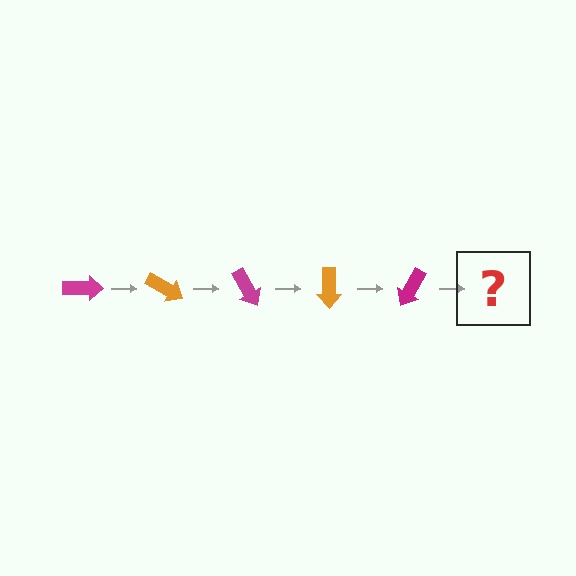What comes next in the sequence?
The next element should be an orange arrow, rotated 150 degrees from the start.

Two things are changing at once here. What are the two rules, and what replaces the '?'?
The two rules are that it rotates 30 degrees each step and the color cycles through magenta and orange. The '?' should be an orange arrow, rotated 150 degrees from the start.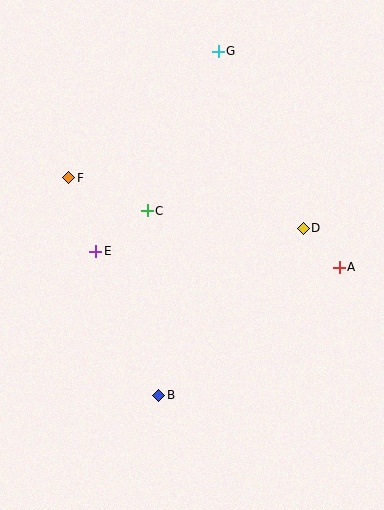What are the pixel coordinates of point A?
Point A is at (339, 267).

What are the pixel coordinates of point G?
Point G is at (218, 51).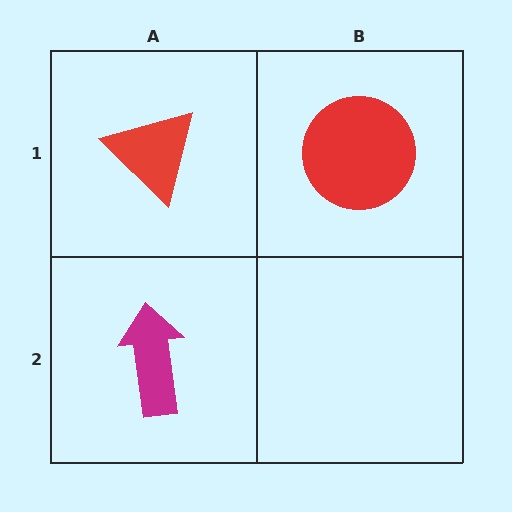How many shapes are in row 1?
2 shapes.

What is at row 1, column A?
A red triangle.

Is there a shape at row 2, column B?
No, that cell is empty.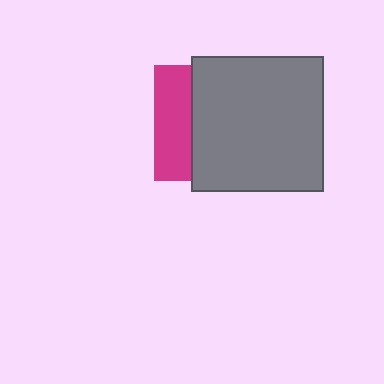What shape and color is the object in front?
The object in front is a gray rectangle.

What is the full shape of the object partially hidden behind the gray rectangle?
The partially hidden object is a magenta square.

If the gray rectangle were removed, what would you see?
You would see the complete magenta square.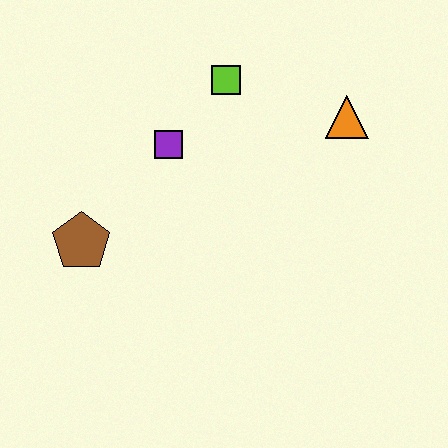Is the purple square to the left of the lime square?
Yes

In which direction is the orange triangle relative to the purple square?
The orange triangle is to the right of the purple square.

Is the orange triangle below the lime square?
Yes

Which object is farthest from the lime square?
The brown pentagon is farthest from the lime square.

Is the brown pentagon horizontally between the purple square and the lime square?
No